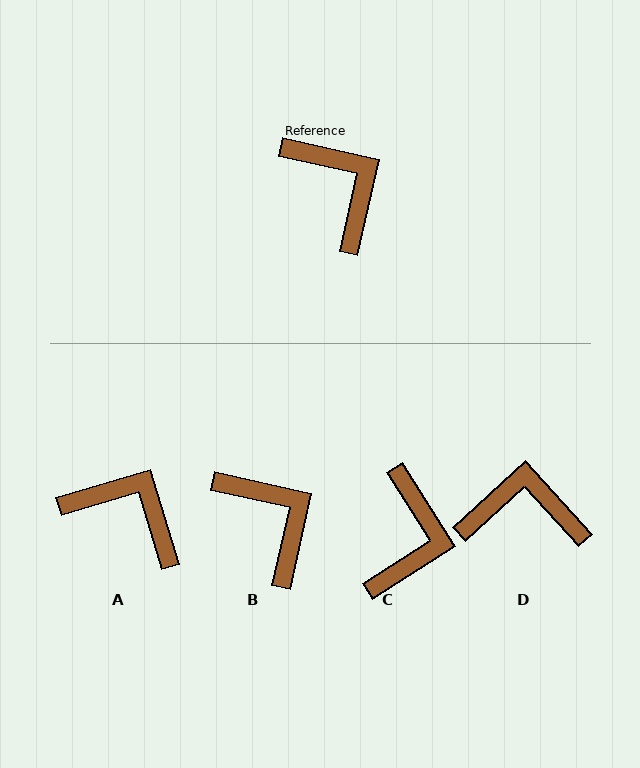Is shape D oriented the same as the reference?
No, it is off by about 55 degrees.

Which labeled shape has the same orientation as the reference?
B.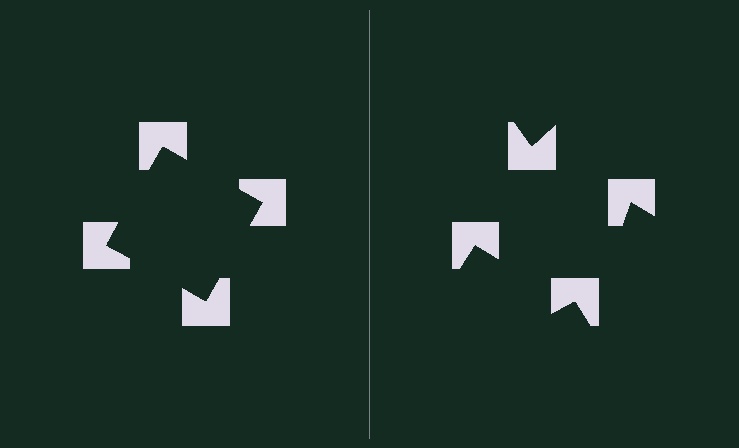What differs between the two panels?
The notched squares are positioned identically on both sides; only the wedge orientations differ. On the left they align to a square; on the right they are misaligned.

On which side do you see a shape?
An illusory square appears on the left side. On the right side the wedge cuts are rotated, so no coherent shape forms.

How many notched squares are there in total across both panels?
8 — 4 on each side.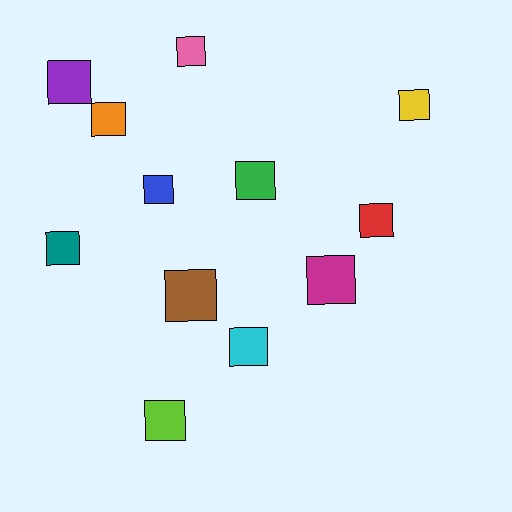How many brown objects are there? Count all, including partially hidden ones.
There is 1 brown object.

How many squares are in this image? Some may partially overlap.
There are 12 squares.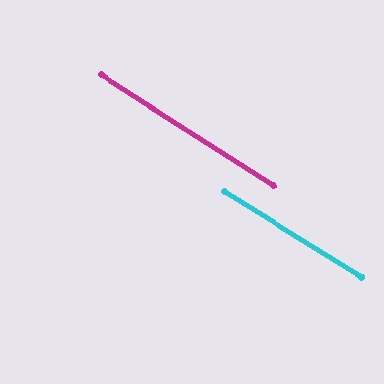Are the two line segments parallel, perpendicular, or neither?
Parallel — their directions differ by only 1.0°.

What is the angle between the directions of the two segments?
Approximately 1 degree.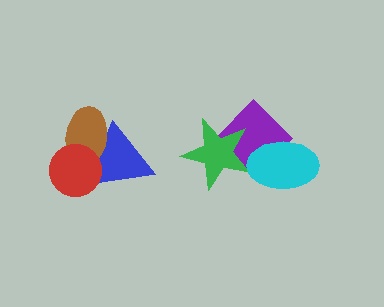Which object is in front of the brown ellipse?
The red circle is in front of the brown ellipse.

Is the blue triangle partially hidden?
Yes, it is partially covered by another shape.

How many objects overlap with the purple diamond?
2 objects overlap with the purple diamond.